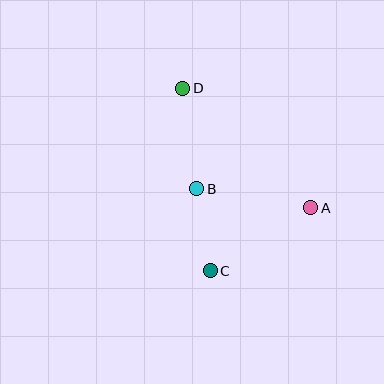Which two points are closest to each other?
Points B and C are closest to each other.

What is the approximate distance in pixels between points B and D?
The distance between B and D is approximately 101 pixels.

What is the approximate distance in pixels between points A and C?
The distance between A and C is approximately 118 pixels.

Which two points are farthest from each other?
Points C and D are farthest from each other.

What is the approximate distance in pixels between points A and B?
The distance between A and B is approximately 115 pixels.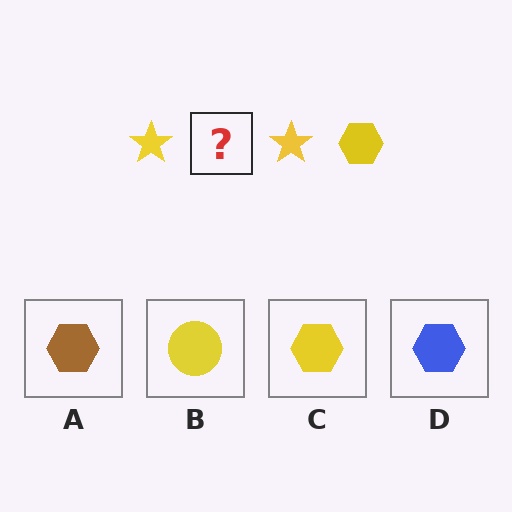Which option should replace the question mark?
Option C.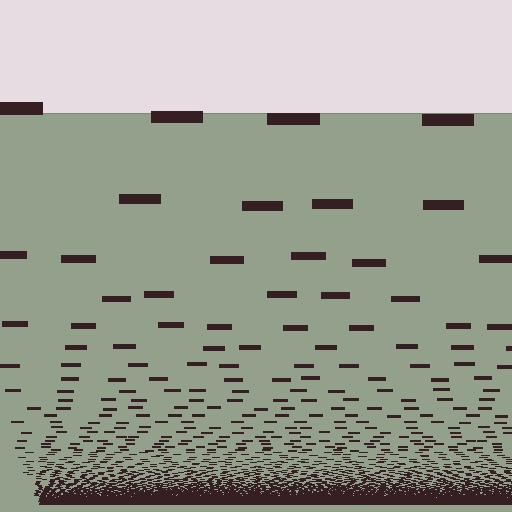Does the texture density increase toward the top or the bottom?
Density increases toward the bottom.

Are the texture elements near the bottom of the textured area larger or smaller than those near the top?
Smaller. The gradient is inverted — elements near the bottom are smaller and denser.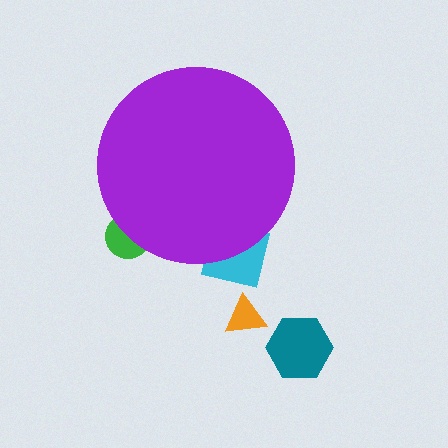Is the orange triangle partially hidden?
No, the orange triangle is fully visible.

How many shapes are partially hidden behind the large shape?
2 shapes are partially hidden.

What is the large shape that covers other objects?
A purple circle.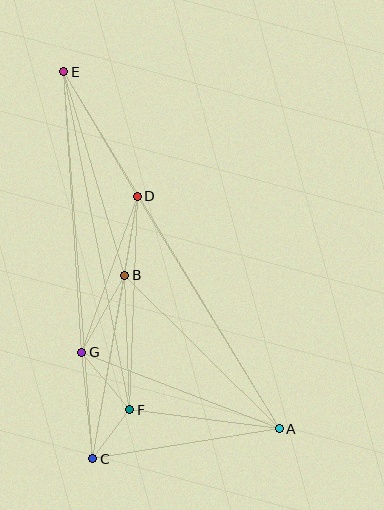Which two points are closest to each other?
Points C and F are closest to each other.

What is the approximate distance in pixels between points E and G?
The distance between E and G is approximately 281 pixels.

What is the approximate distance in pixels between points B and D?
The distance between B and D is approximately 80 pixels.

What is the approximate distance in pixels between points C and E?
The distance between C and E is approximately 388 pixels.